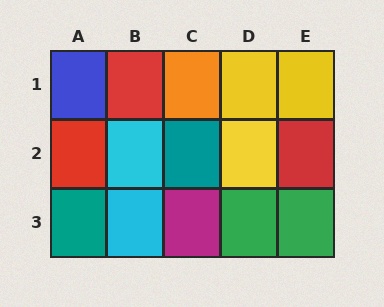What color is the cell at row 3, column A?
Teal.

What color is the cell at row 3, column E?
Green.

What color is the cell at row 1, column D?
Yellow.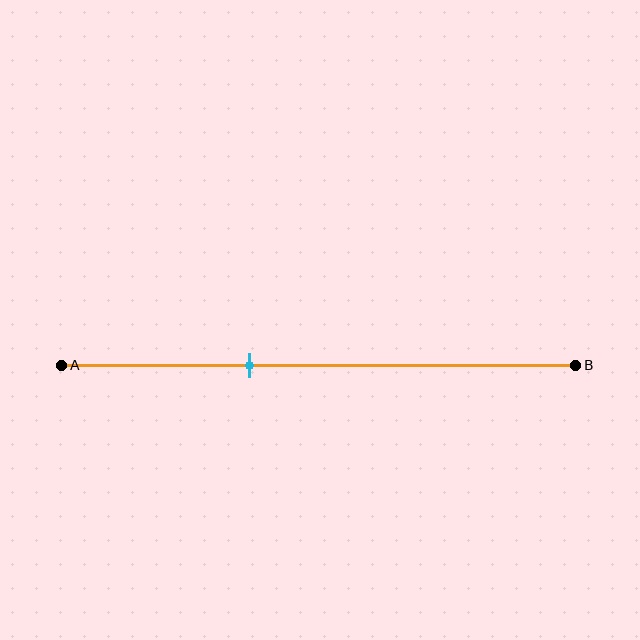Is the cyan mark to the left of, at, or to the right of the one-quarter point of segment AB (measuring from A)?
The cyan mark is to the right of the one-quarter point of segment AB.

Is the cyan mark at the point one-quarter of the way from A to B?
No, the mark is at about 35% from A, not at the 25% one-quarter point.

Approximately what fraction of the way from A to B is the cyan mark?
The cyan mark is approximately 35% of the way from A to B.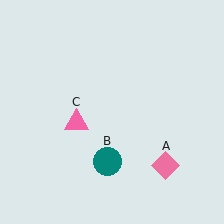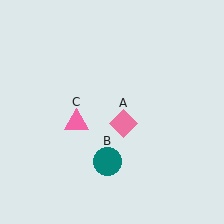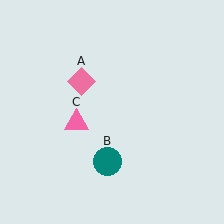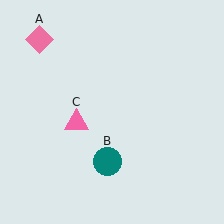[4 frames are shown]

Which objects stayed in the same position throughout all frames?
Teal circle (object B) and pink triangle (object C) remained stationary.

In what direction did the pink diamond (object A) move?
The pink diamond (object A) moved up and to the left.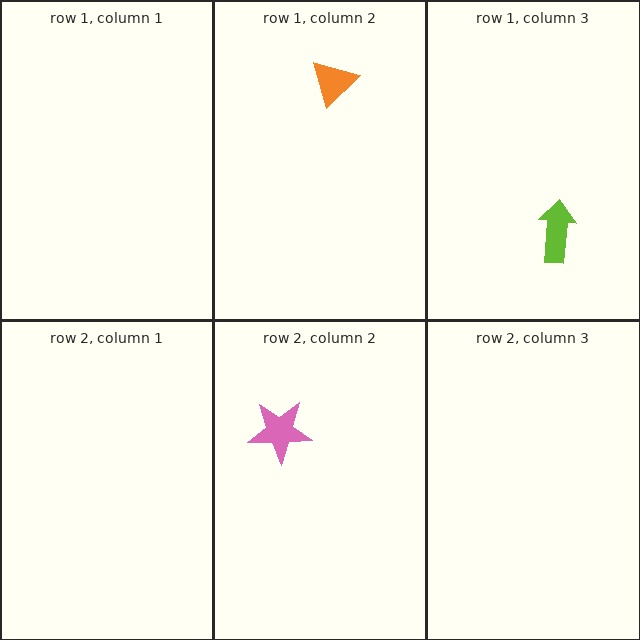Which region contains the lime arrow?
The row 1, column 3 region.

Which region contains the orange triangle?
The row 1, column 2 region.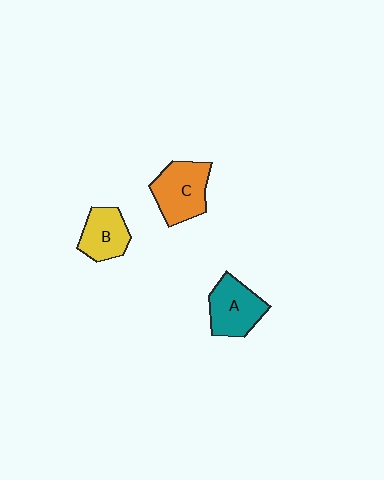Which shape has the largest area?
Shape C (orange).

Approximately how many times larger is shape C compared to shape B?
Approximately 1.3 times.